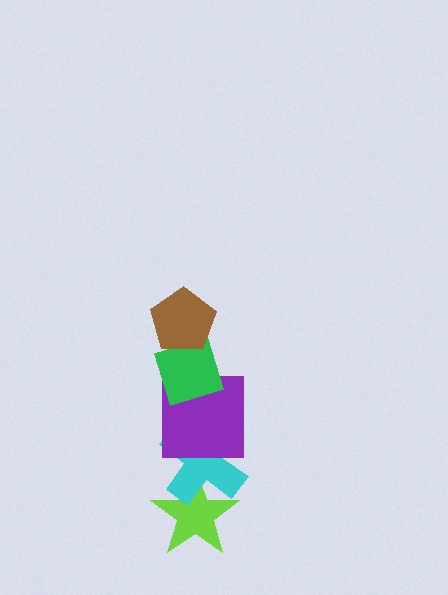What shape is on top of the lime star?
The cyan cross is on top of the lime star.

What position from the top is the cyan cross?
The cyan cross is 4th from the top.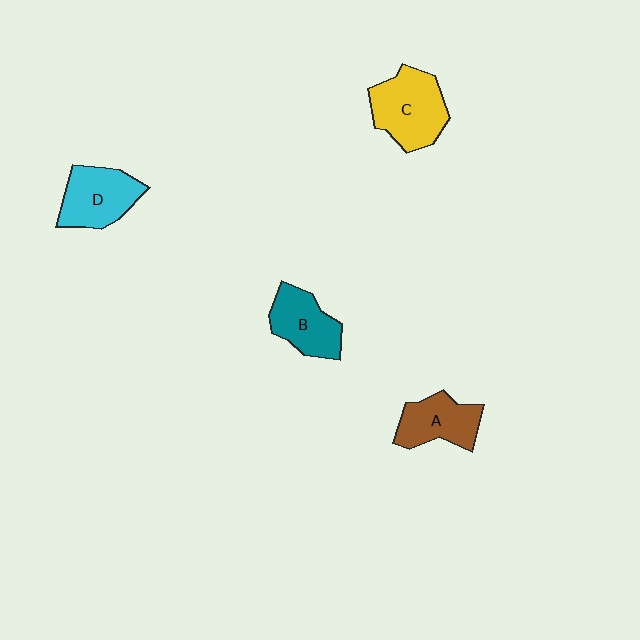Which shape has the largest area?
Shape C (yellow).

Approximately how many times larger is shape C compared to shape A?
Approximately 1.3 times.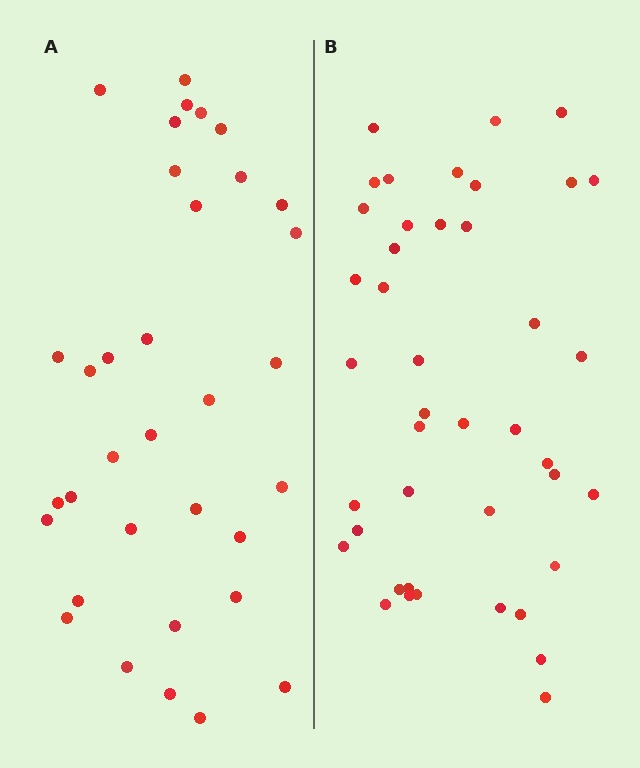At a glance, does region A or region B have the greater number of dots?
Region B (the right region) has more dots.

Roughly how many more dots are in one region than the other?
Region B has roughly 8 or so more dots than region A.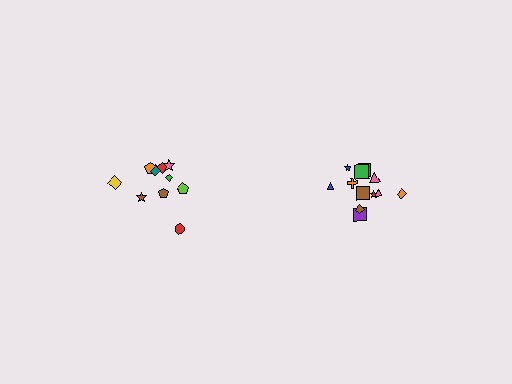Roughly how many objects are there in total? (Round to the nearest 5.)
Roughly 20 objects in total.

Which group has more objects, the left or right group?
The right group.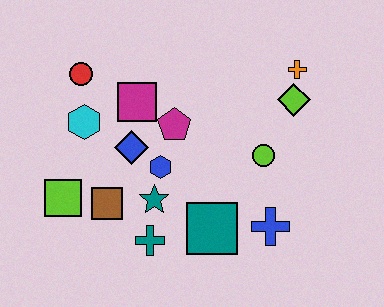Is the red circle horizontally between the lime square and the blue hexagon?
Yes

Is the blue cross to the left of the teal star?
No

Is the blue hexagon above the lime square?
Yes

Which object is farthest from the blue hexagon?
The orange cross is farthest from the blue hexagon.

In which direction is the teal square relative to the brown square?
The teal square is to the right of the brown square.